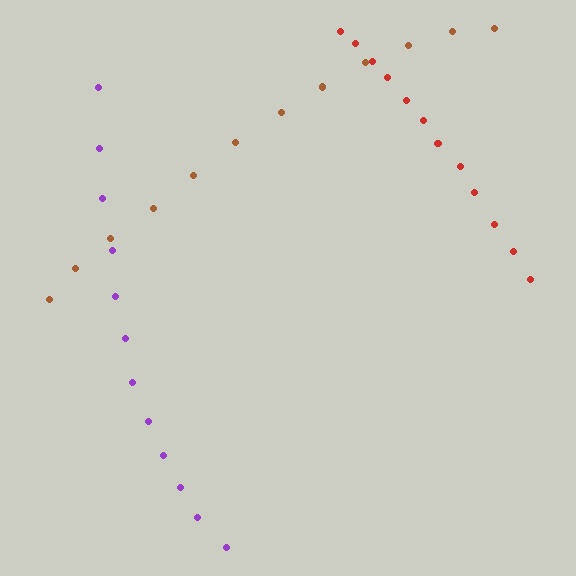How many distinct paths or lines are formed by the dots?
There are 3 distinct paths.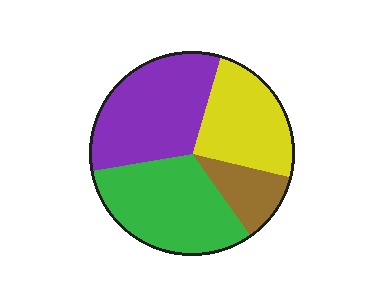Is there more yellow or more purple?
Purple.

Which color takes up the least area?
Brown, at roughly 10%.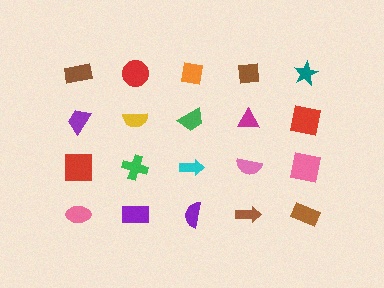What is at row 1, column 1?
A brown rectangle.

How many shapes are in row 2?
5 shapes.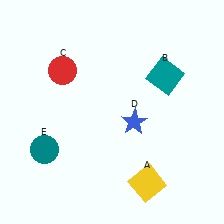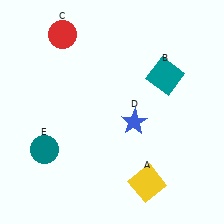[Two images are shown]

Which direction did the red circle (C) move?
The red circle (C) moved up.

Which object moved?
The red circle (C) moved up.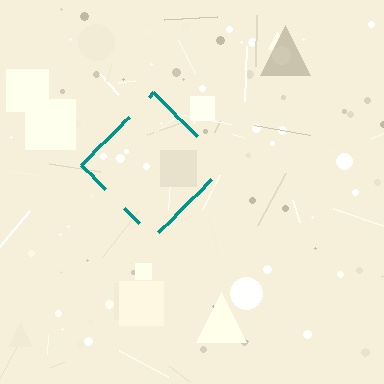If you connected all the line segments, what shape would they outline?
They would outline a diamond.